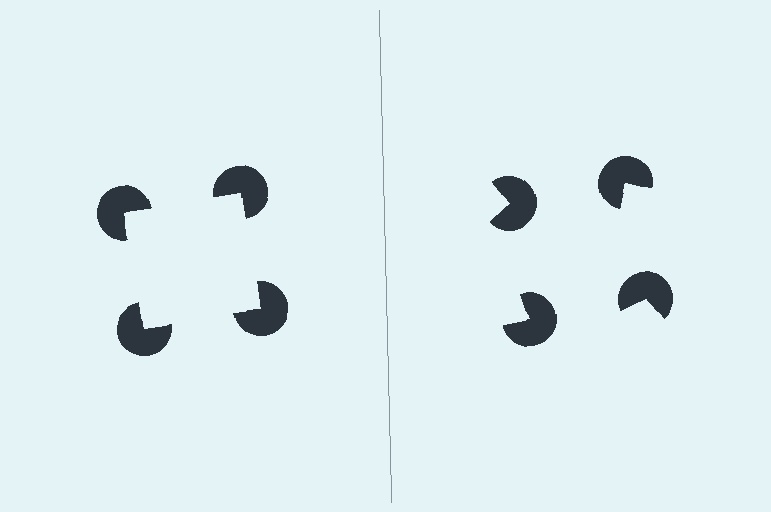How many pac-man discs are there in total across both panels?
8 — 4 on each side.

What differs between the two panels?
The pac-man discs are positioned identically on both sides; only the wedge orientations differ. On the left they align to a square; on the right they are misaligned.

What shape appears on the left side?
An illusory square.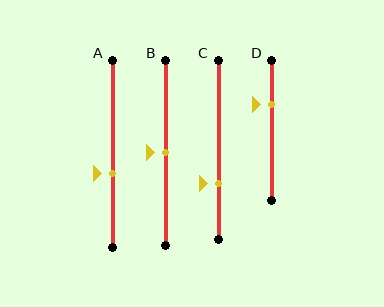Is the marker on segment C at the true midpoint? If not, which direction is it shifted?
No, the marker on segment C is shifted downward by about 19% of the segment length.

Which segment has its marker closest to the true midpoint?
Segment B has its marker closest to the true midpoint.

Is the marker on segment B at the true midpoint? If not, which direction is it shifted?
Yes, the marker on segment B is at the true midpoint.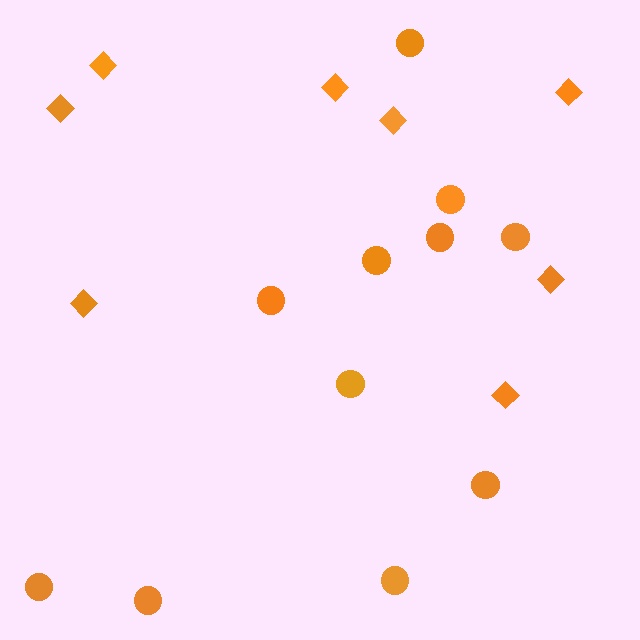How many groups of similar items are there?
There are 2 groups: one group of diamonds (8) and one group of circles (11).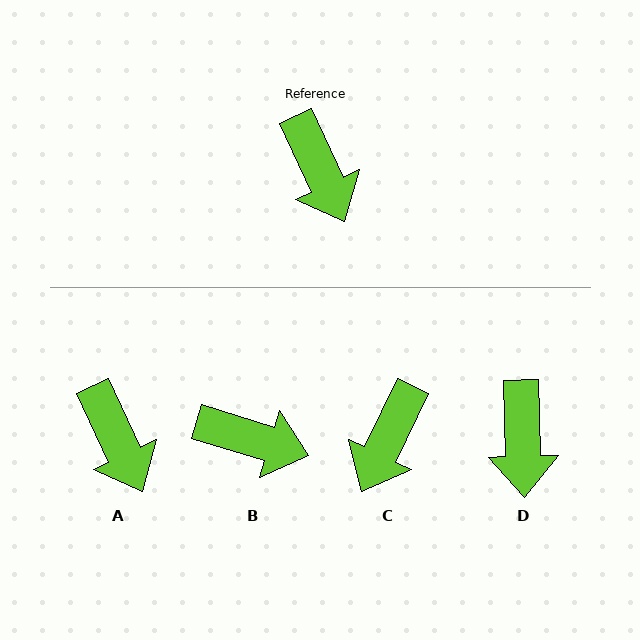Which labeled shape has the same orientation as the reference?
A.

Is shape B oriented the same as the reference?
No, it is off by about 48 degrees.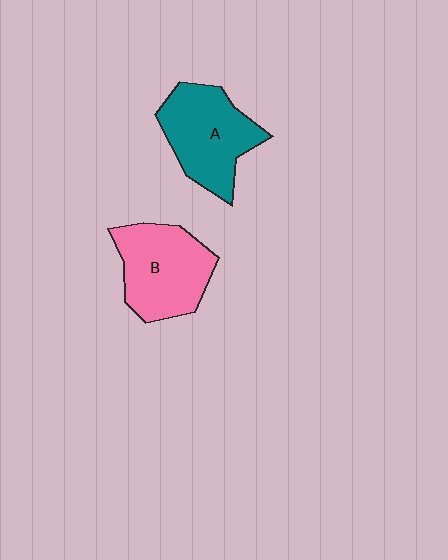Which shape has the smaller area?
Shape A (teal).